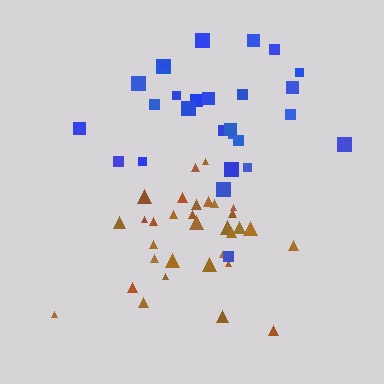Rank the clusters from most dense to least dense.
brown, blue.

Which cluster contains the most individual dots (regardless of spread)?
Brown (32).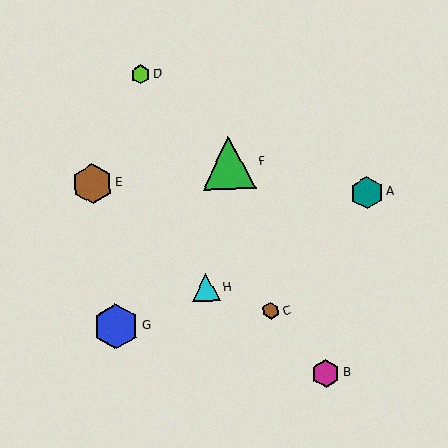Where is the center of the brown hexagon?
The center of the brown hexagon is at (92, 183).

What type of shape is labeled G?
Shape G is a blue hexagon.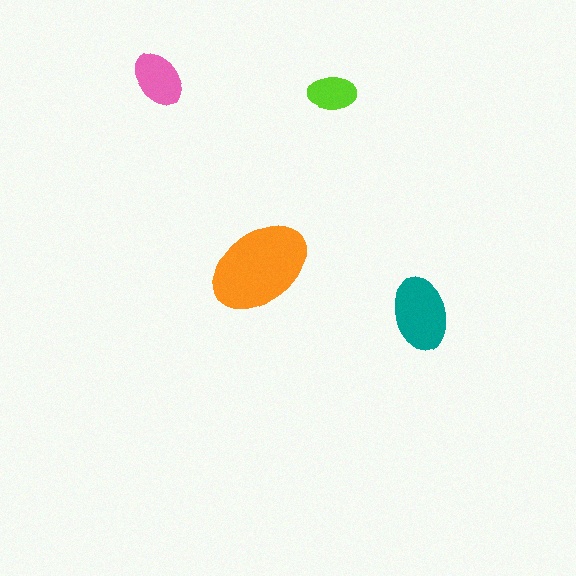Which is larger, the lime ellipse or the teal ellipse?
The teal one.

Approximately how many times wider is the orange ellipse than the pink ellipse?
About 2 times wider.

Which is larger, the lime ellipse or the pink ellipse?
The pink one.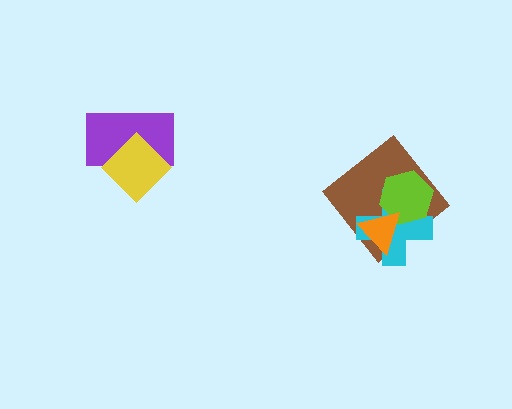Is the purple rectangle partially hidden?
Yes, it is partially covered by another shape.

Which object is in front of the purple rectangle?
The yellow diamond is in front of the purple rectangle.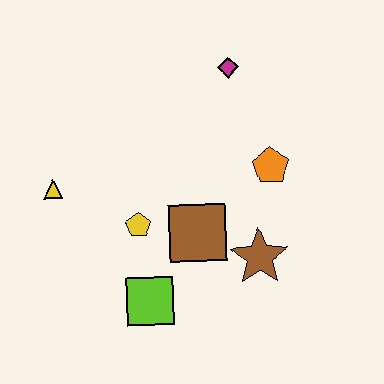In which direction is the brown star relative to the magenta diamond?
The brown star is below the magenta diamond.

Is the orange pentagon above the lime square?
Yes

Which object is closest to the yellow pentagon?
The brown square is closest to the yellow pentagon.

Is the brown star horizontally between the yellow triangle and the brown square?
No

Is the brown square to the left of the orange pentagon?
Yes